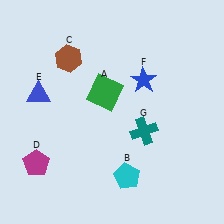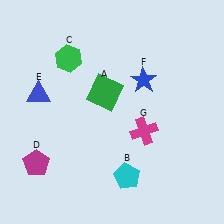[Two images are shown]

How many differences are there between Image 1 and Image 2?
There are 2 differences between the two images.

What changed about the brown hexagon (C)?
In Image 1, C is brown. In Image 2, it changed to green.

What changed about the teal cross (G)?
In Image 1, G is teal. In Image 2, it changed to magenta.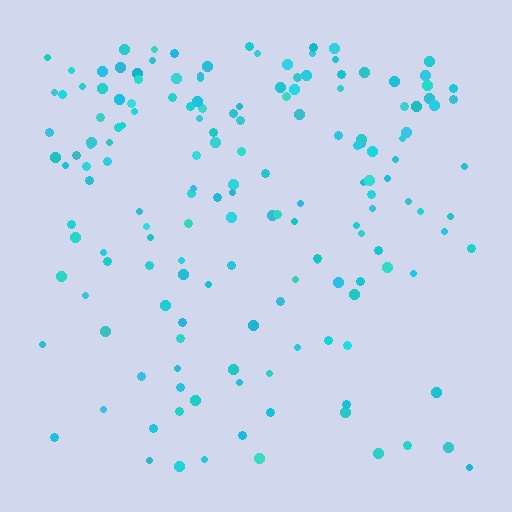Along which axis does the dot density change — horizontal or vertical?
Vertical.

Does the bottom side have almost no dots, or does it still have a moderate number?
Still a moderate number, just noticeably fewer than the top.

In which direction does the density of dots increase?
From bottom to top, with the top side densest.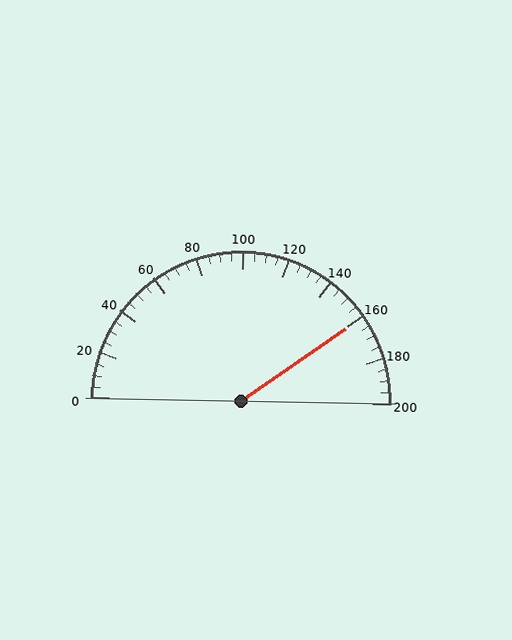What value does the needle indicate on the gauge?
The needle indicates approximately 160.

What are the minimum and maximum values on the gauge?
The gauge ranges from 0 to 200.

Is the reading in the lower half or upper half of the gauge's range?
The reading is in the upper half of the range (0 to 200).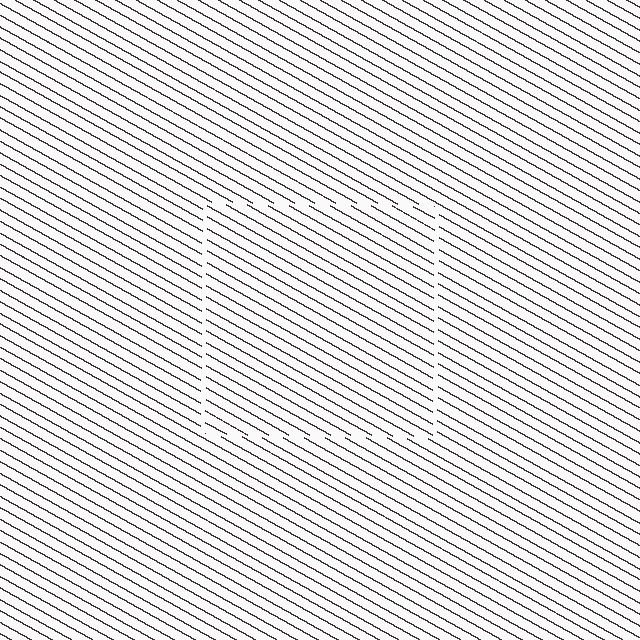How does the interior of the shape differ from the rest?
The interior of the shape contains the same grating, shifted by half a period — the contour is defined by the phase discontinuity where line-ends from the inner and outer gratings abut.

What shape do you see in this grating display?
An illusory square. The interior of the shape contains the same grating, shifted by half a period — the contour is defined by the phase discontinuity where line-ends from the inner and outer gratings abut.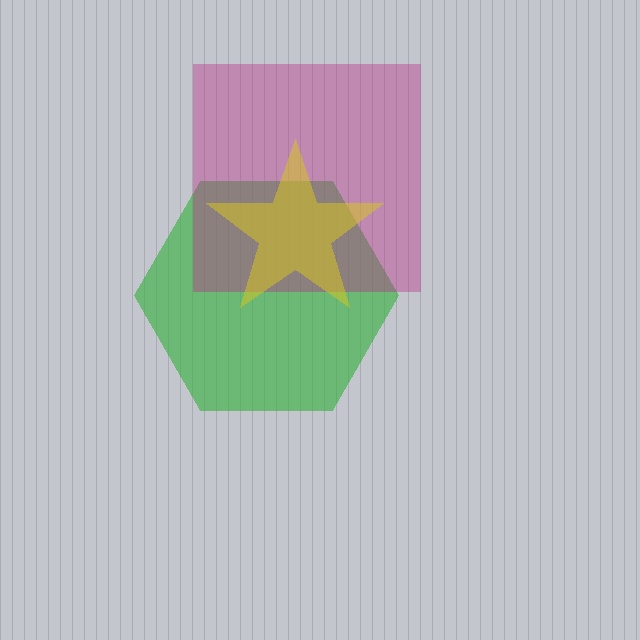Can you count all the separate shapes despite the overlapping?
Yes, there are 3 separate shapes.